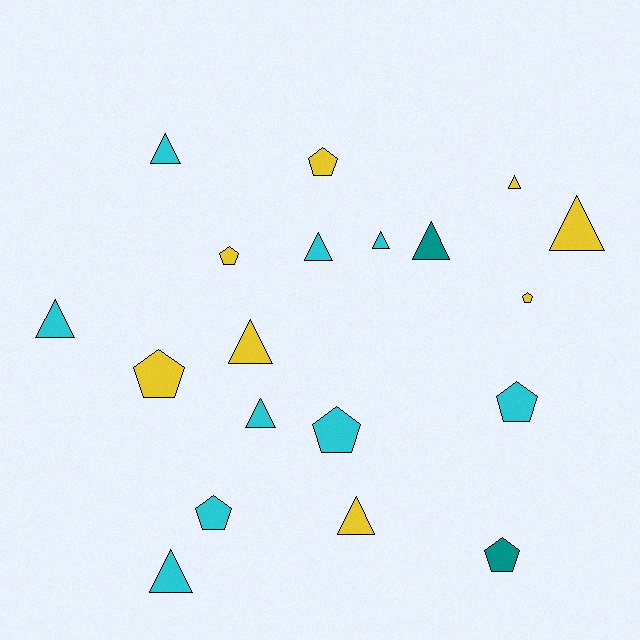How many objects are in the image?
There are 19 objects.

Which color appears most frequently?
Cyan, with 9 objects.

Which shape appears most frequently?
Triangle, with 11 objects.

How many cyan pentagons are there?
There are 3 cyan pentagons.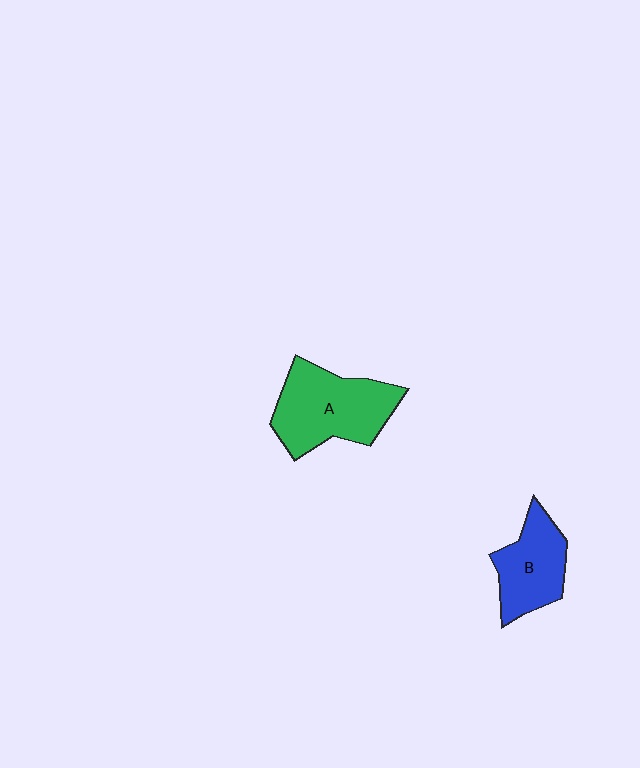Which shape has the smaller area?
Shape B (blue).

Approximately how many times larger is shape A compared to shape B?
Approximately 1.4 times.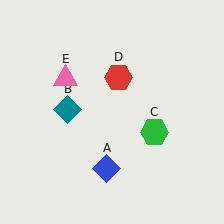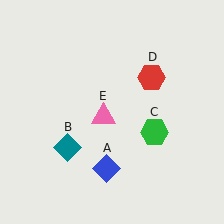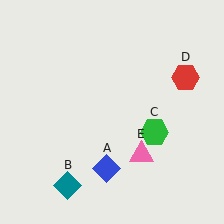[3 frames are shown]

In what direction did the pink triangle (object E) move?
The pink triangle (object E) moved down and to the right.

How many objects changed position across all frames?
3 objects changed position: teal diamond (object B), red hexagon (object D), pink triangle (object E).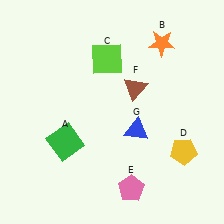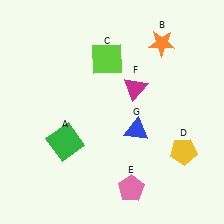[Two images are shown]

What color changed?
The triangle (F) changed from brown in Image 1 to magenta in Image 2.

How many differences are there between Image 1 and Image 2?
There is 1 difference between the two images.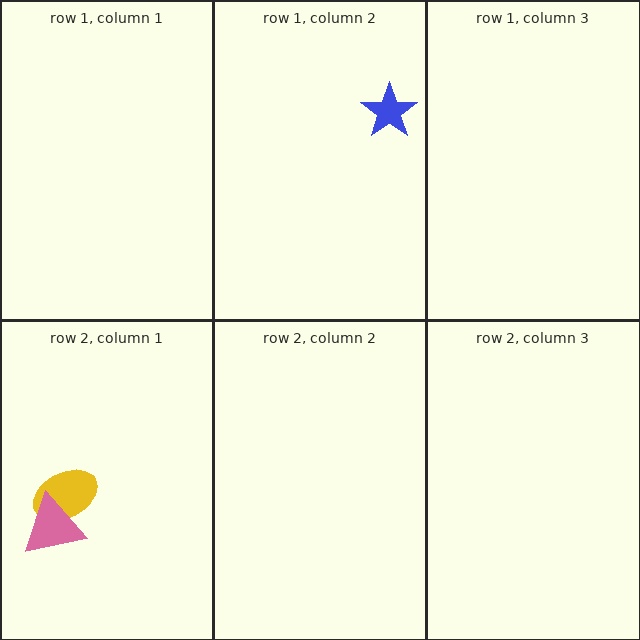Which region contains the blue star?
The row 1, column 2 region.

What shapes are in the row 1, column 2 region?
The blue star.